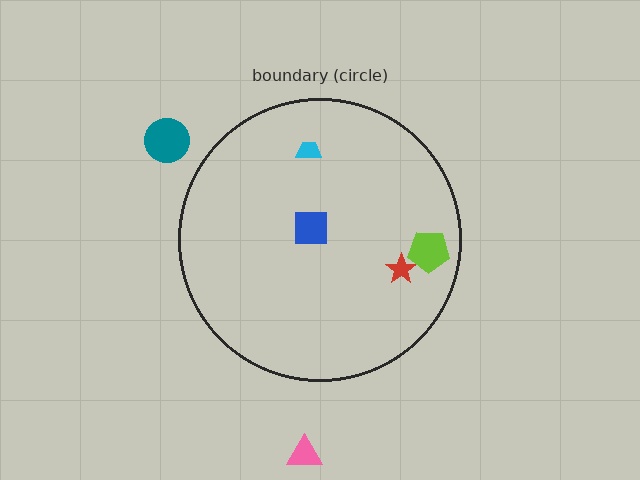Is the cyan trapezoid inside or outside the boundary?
Inside.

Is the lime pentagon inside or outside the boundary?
Inside.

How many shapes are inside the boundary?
4 inside, 2 outside.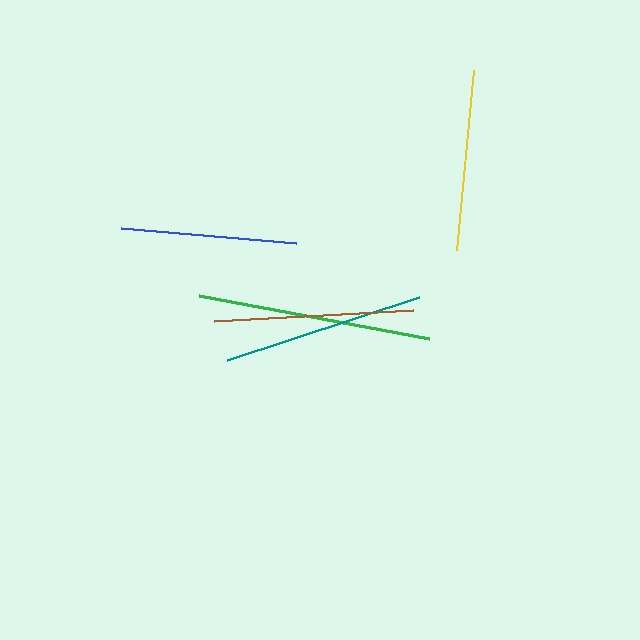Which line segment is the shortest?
The blue line is the shortest at approximately 176 pixels.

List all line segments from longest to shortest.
From longest to shortest: green, teal, brown, yellow, blue.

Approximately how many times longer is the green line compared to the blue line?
The green line is approximately 1.3 times the length of the blue line.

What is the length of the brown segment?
The brown segment is approximately 199 pixels long.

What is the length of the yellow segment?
The yellow segment is approximately 181 pixels long.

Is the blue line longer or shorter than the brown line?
The brown line is longer than the blue line.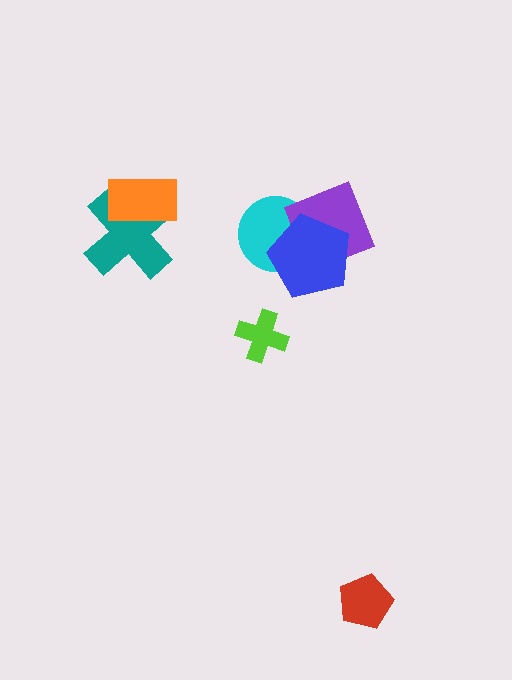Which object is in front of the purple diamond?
The blue pentagon is in front of the purple diamond.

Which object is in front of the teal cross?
The orange rectangle is in front of the teal cross.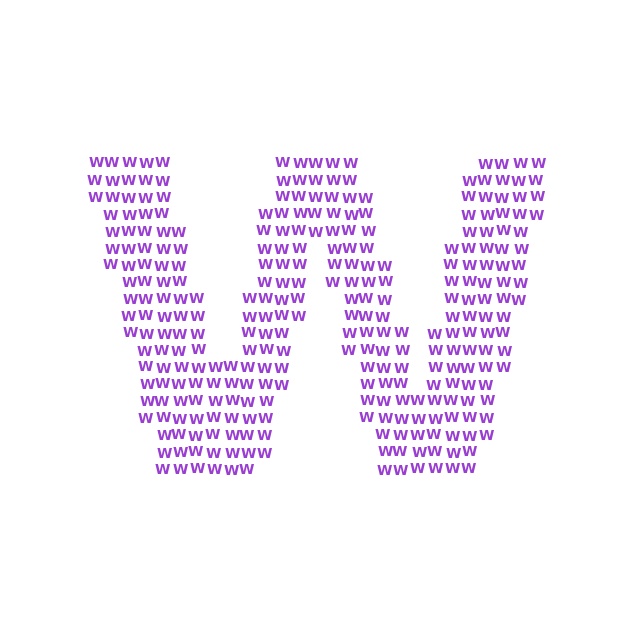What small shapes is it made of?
It is made of small letter W's.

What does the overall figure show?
The overall figure shows the letter W.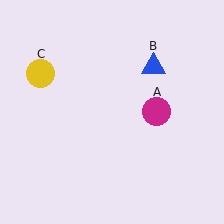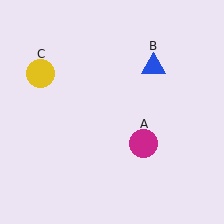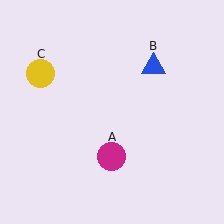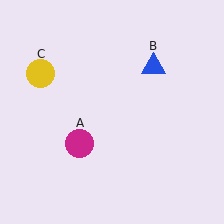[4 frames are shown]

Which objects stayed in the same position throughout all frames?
Blue triangle (object B) and yellow circle (object C) remained stationary.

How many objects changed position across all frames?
1 object changed position: magenta circle (object A).